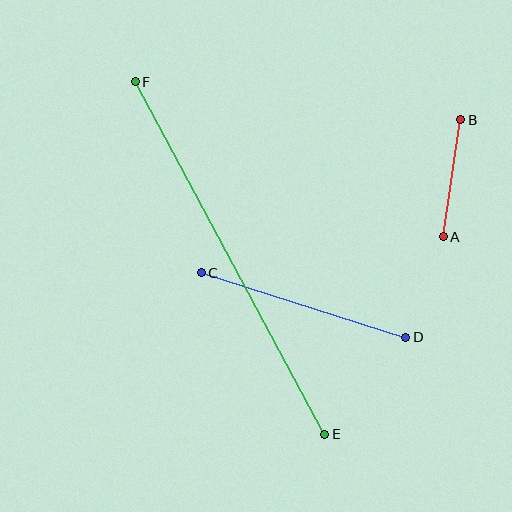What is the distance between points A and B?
The distance is approximately 118 pixels.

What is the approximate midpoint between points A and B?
The midpoint is at approximately (452, 178) pixels.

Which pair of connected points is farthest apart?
Points E and F are farthest apart.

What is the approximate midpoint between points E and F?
The midpoint is at approximately (230, 258) pixels.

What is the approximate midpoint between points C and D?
The midpoint is at approximately (304, 305) pixels.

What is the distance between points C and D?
The distance is approximately 215 pixels.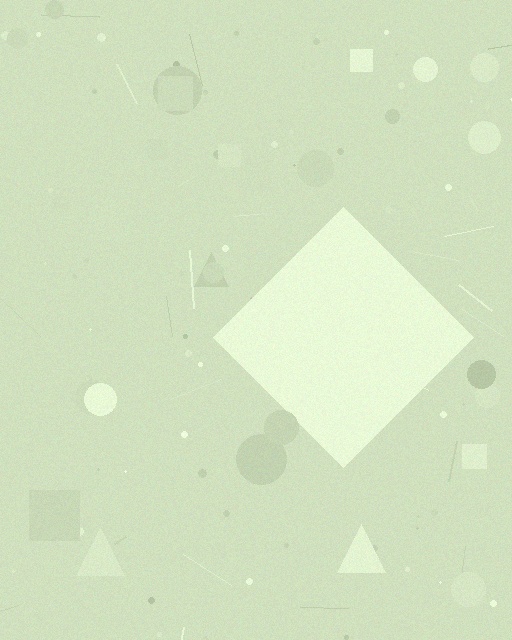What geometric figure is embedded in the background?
A diamond is embedded in the background.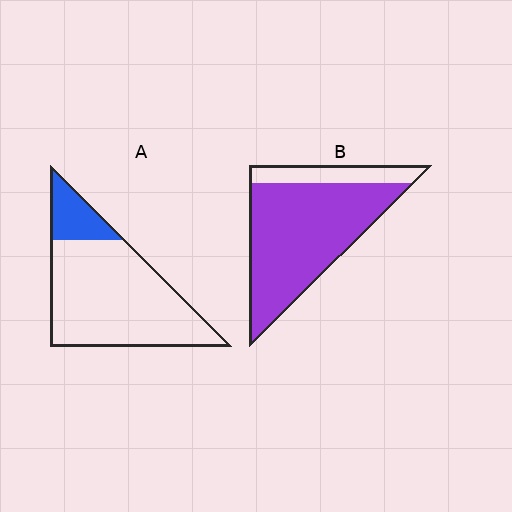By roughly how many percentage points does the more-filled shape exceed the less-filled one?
By roughly 65 percentage points (B over A).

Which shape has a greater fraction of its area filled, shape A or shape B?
Shape B.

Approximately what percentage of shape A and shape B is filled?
A is approximately 15% and B is approximately 80%.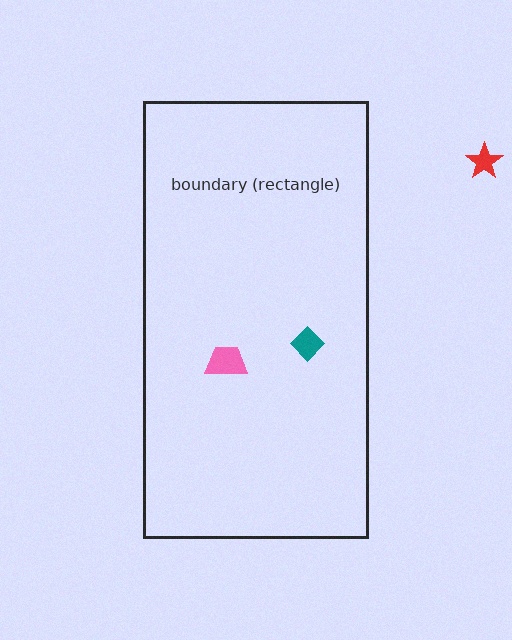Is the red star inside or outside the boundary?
Outside.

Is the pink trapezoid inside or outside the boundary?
Inside.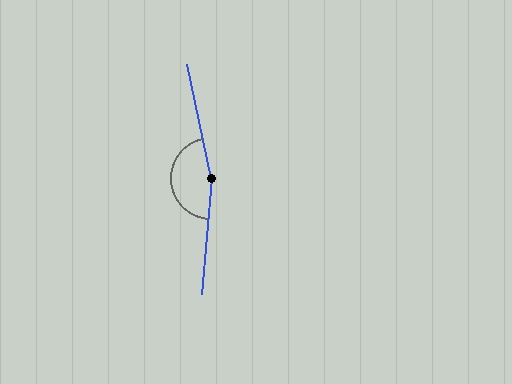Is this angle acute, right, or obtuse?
It is obtuse.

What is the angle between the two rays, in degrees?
Approximately 163 degrees.